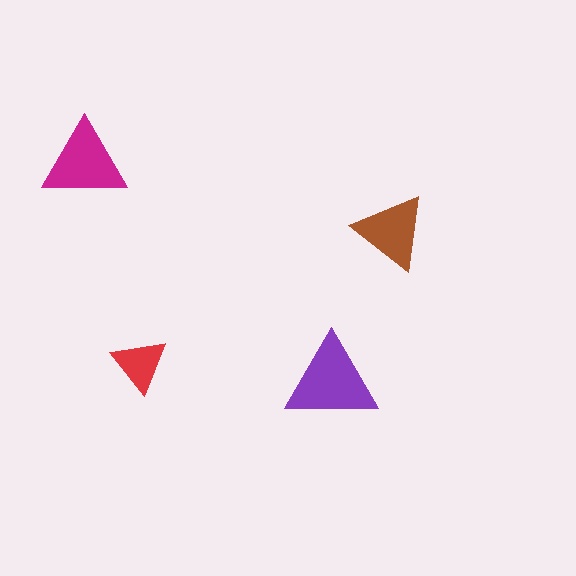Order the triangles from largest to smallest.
the purple one, the magenta one, the brown one, the red one.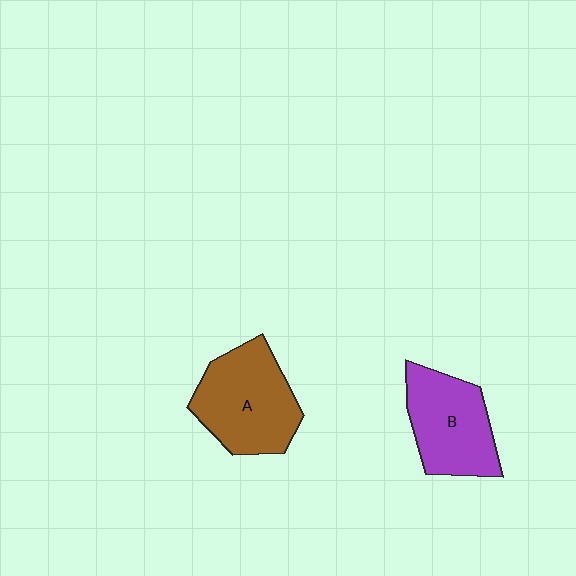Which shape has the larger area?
Shape A (brown).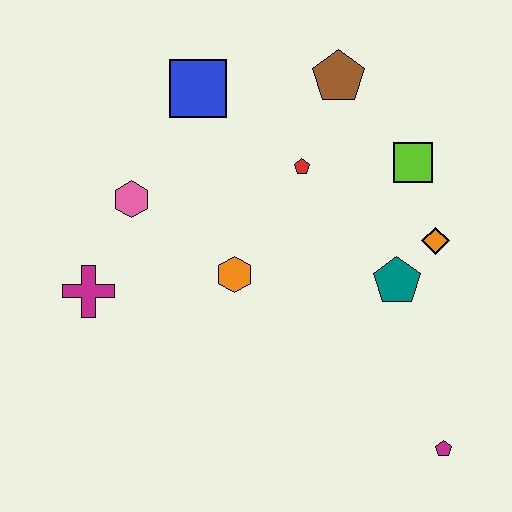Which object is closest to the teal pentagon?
The orange diamond is closest to the teal pentagon.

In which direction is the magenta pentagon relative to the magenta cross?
The magenta pentagon is to the right of the magenta cross.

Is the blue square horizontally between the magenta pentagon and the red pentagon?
No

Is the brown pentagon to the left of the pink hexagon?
No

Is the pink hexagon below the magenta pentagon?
No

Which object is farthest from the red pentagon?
The magenta pentagon is farthest from the red pentagon.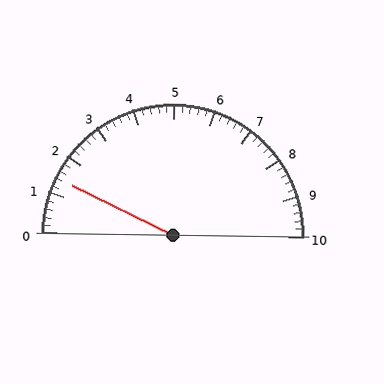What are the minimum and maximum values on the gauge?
The gauge ranges from 0 to 10.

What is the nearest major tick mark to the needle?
The nearest major tick mark is 1.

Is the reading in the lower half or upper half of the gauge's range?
The reading is in the lower half of the range (0 to 10).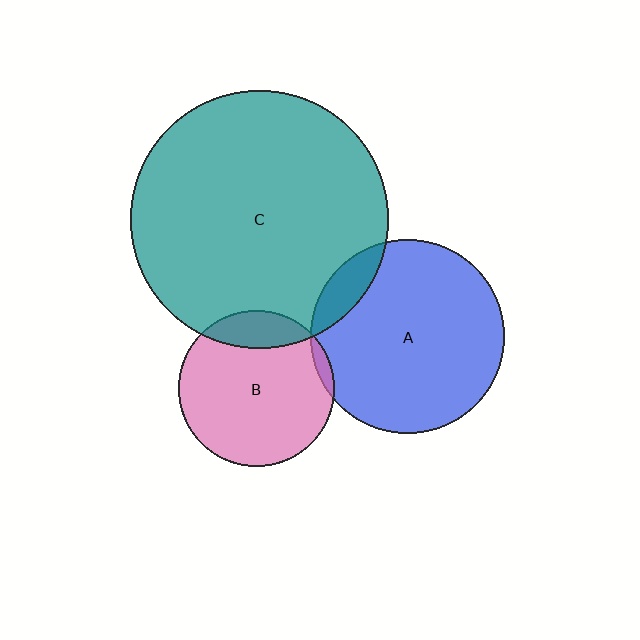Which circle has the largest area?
Circle C (teal).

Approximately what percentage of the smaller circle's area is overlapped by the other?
Approximately 10%.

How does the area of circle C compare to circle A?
Approximately 1.8 times.